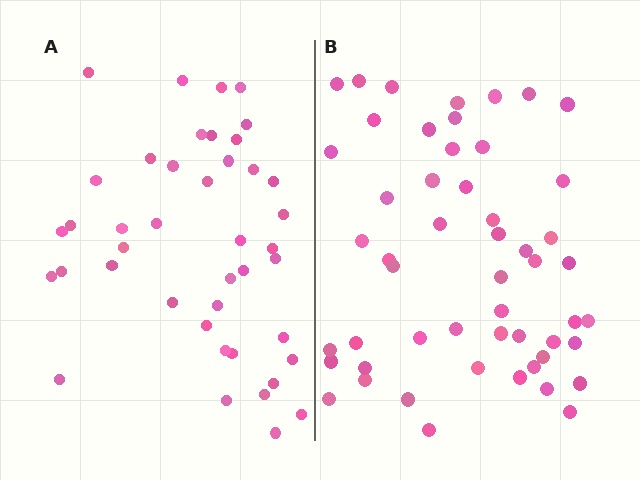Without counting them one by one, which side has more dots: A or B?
Region B (the right region) has more dots.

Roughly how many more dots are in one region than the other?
Region B has roughly 10 or so more dots than region A.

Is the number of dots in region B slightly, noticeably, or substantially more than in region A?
Region B has only slightly more — the two regions are fairly close. The ratio is roughly 1.2 to 1.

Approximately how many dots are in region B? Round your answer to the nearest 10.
About 50 dots. (The exact count is 52, which rounds to 50.)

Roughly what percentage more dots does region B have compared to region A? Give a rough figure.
About 25% more.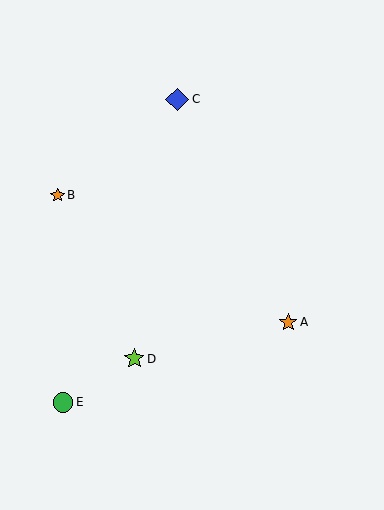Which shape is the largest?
The blue diamond (labeled C) is the largest.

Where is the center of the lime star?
The center of the lime star is at (134, 359).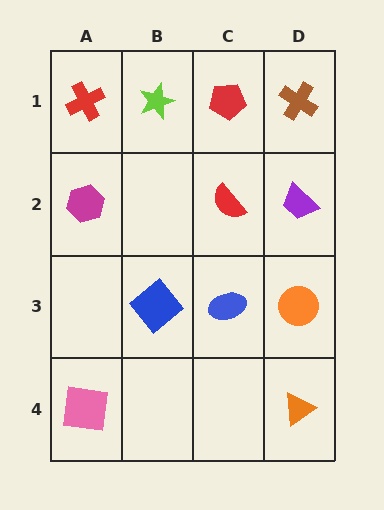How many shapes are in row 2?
3 shapes.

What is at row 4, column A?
A pink square.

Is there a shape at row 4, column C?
No, that cell is empty.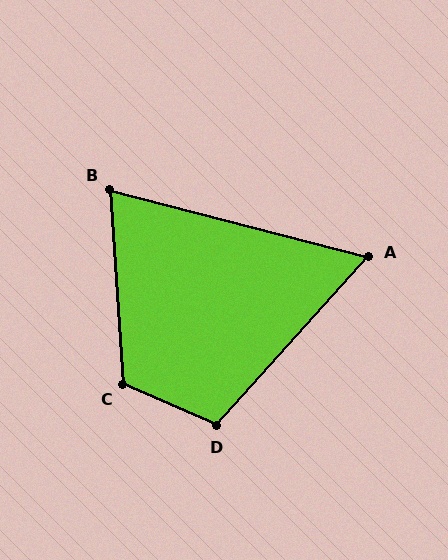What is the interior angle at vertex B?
Approximately 72 degrees (acute).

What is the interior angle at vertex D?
Approximately 108 degrees (obtuse).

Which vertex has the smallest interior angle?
A, at approximately 63 degrees.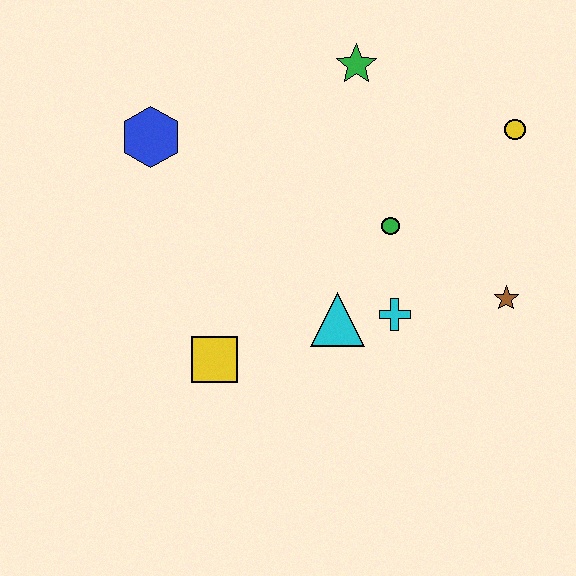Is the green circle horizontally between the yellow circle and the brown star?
No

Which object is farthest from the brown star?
The blue hexagon is farthest from the brown star.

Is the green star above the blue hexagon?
Yes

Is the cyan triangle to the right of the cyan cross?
No